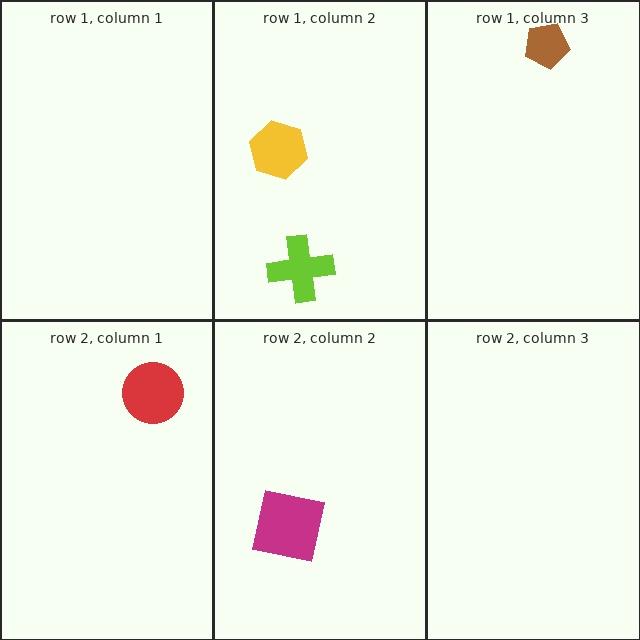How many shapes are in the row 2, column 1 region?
1.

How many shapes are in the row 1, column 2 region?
2.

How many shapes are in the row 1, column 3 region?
1.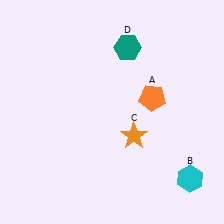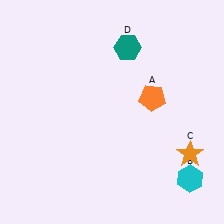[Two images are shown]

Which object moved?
The orange star (C) moved right.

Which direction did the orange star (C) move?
The orange star (C) moved right.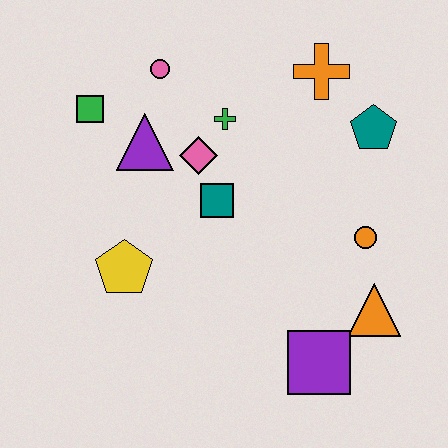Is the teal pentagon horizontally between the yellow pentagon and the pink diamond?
No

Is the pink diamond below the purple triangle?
Yes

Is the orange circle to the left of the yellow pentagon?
No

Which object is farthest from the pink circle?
The purple square is farthest from the pink circle.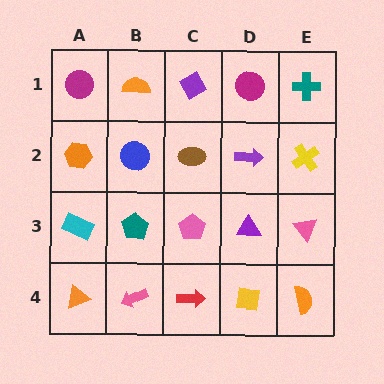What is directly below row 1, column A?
An orange hexagon.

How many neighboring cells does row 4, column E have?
2.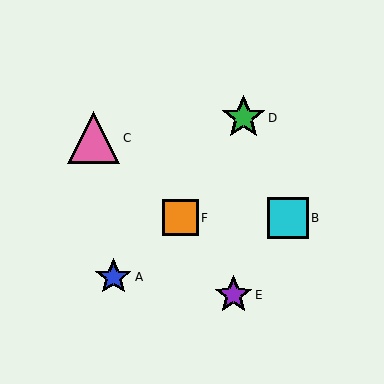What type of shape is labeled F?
Shape F is an orange square.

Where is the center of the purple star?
The center of the purple star is at (233, 295).